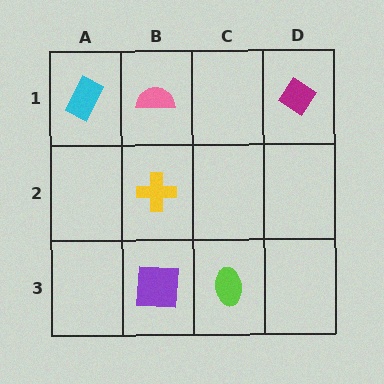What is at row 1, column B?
A pink semicircle.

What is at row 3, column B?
A purple square.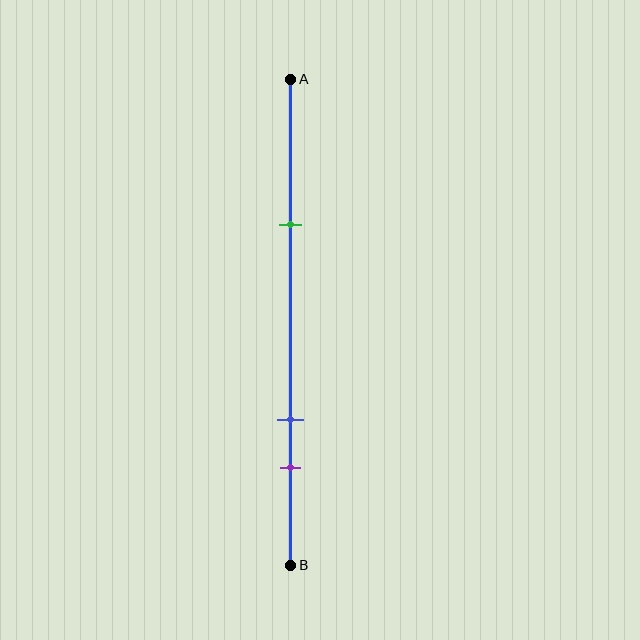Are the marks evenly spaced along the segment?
No, the marks are not evenly spaced.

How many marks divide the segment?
There are 3 marks dividing the segment.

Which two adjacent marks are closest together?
The blue and purple marks are the closest adjacent pair.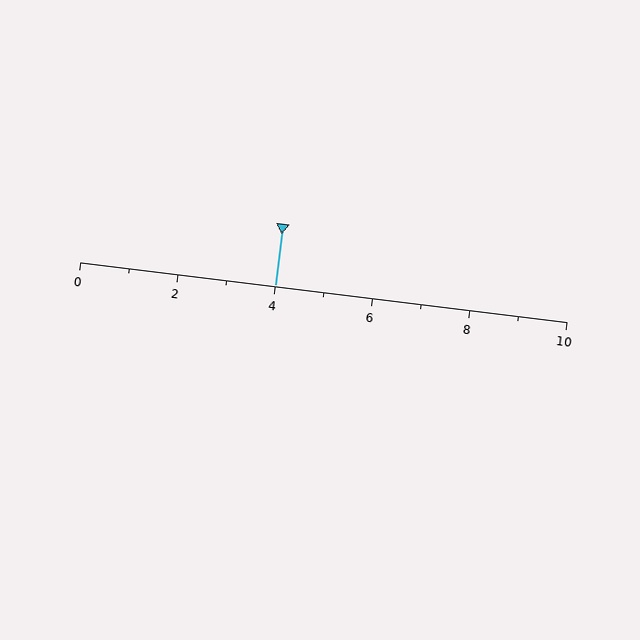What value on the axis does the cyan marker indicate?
The marker indicates approximately 4.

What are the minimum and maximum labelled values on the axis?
The axis runs from 0 to 10.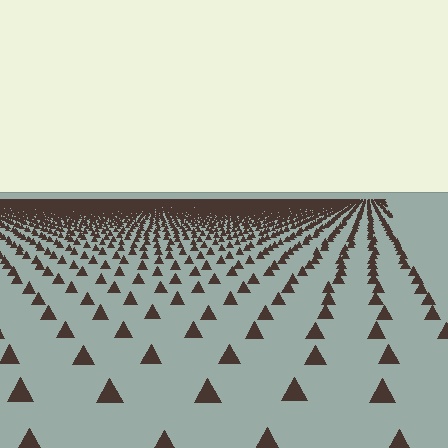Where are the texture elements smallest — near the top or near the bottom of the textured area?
Near the top.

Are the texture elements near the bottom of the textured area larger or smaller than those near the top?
Larger. Near the bottom, elements are closer to the viewer and appear at a bigger on-screen size.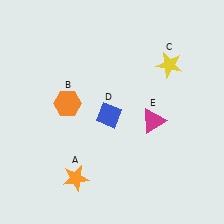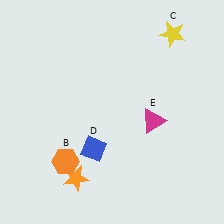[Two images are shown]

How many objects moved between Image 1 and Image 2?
3 objects moved between the two images.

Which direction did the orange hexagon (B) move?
The orange hexagon (B) moved down.